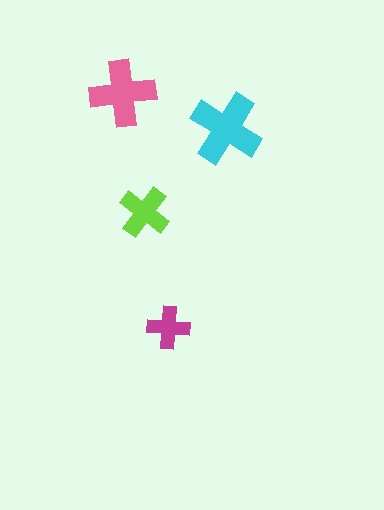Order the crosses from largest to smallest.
the cyan one, the pink one, the lime one, the magenta one.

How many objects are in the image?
There are 4 objects in the image.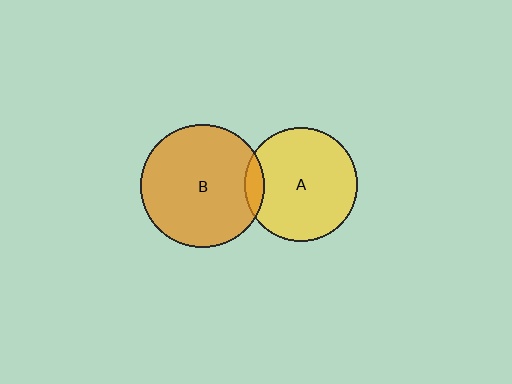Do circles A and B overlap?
Yes.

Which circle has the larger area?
Circle B (orange).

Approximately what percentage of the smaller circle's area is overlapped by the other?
Approximately 10%.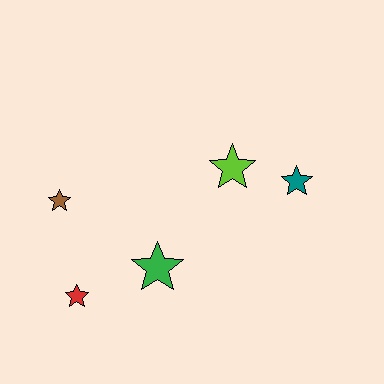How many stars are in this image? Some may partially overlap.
There are 5 stars.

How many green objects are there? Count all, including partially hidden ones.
There is 1 green object.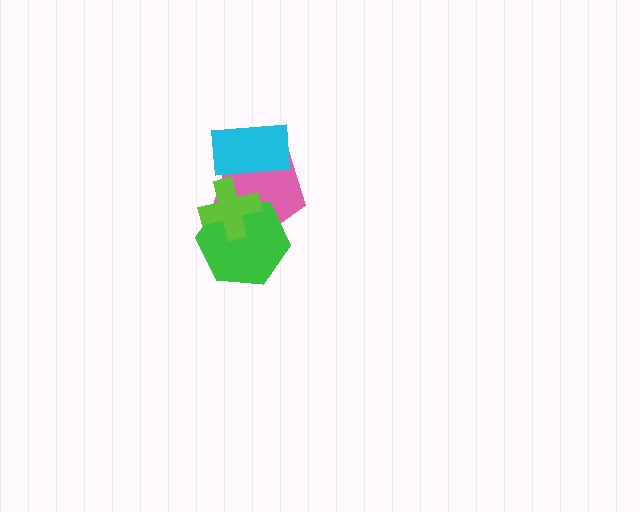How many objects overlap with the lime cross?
2 objects overlap with the lime cross.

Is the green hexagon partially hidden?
Yes, it is partially covered by another shape.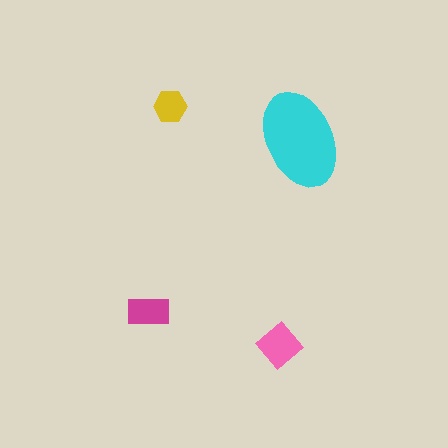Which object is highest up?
The yellow hexagon is topmost.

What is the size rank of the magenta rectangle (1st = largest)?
3rd.